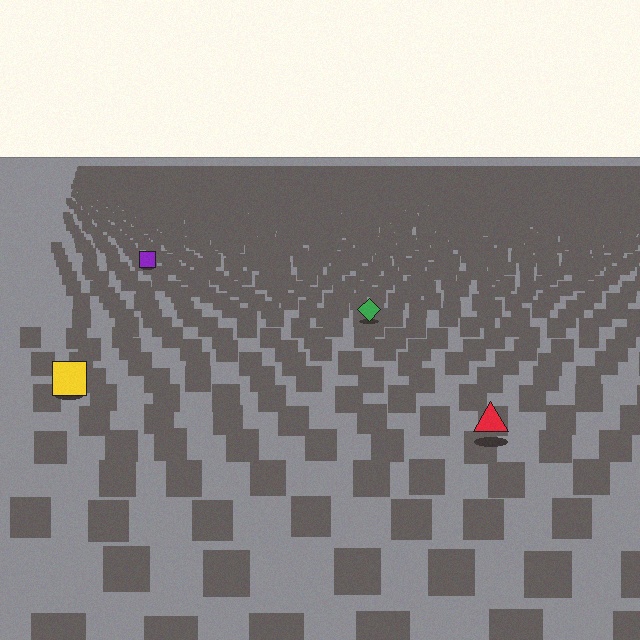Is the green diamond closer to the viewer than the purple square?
Yes. The green diamond is closer — you can tell from the texture gradient: the ground texture is coarser near it.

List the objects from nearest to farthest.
From nearest to farthest: the red triangle, the yellow square, the green diamond, the purple square.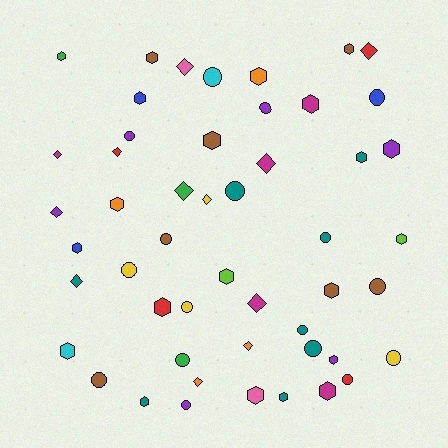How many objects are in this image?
There are 50 objects.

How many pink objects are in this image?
There are 2 pink objects.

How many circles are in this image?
There are 17 circles.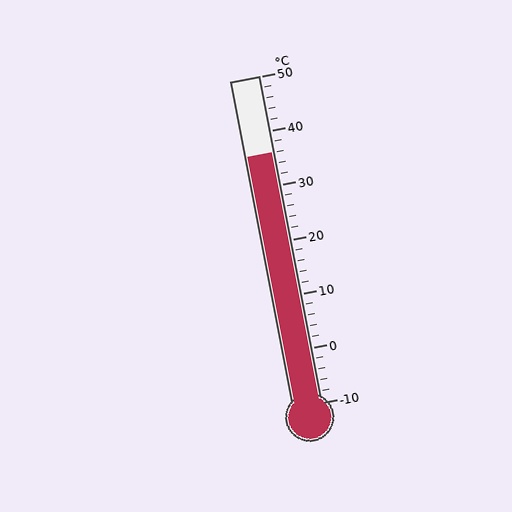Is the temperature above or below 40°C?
The temperature is below 40°C.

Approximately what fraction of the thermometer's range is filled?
The thermometer is filled to approximately 75% of its range.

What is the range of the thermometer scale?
The thermometer scale ranges from -10°C to 50°C.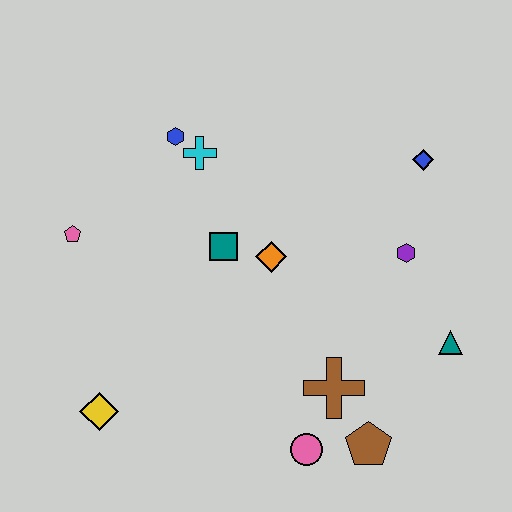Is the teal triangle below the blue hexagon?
Yes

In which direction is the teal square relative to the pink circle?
The teal square is above the pink circle.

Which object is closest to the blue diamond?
The purple hexagon is closest to the blue diamond.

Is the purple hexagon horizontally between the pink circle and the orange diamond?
No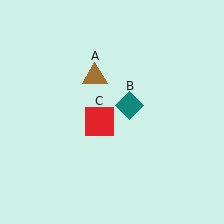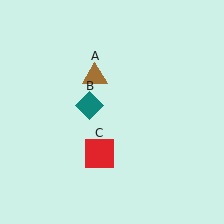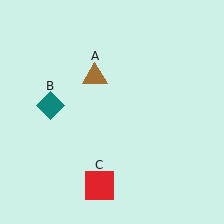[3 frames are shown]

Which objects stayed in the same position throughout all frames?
Brown triangle (object A) remained stationary.